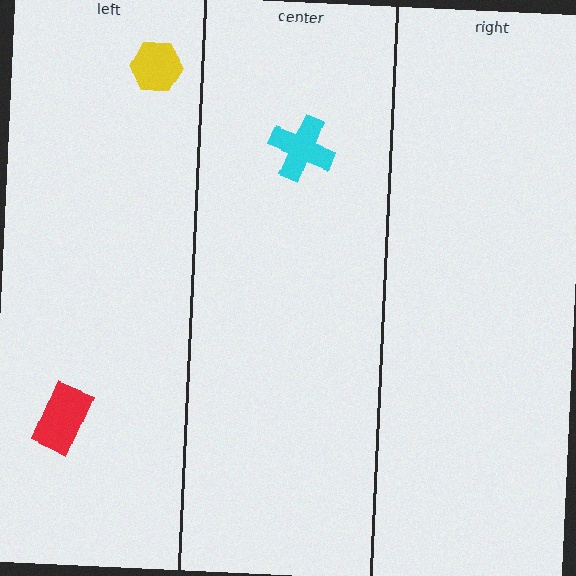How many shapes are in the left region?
2.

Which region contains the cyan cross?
The center region.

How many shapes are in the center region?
1.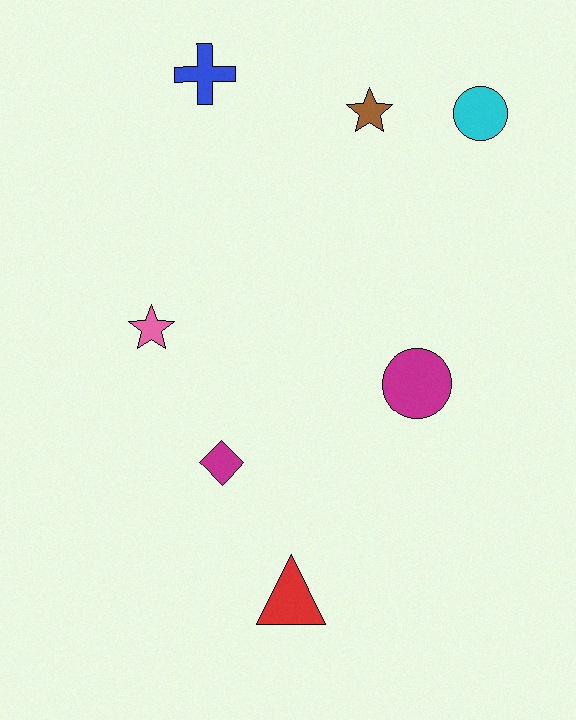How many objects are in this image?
There are 7 objects.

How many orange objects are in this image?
There are no orange objects.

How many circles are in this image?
There are 2 circles.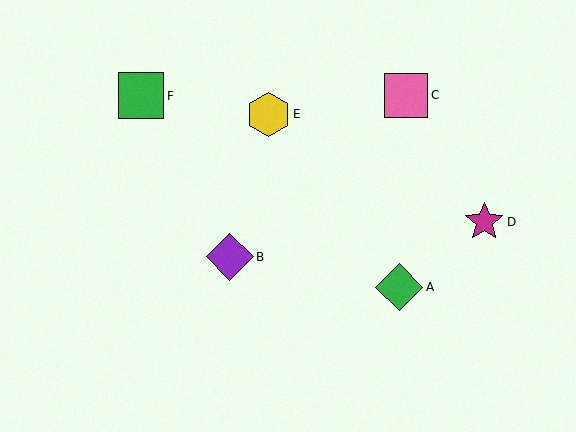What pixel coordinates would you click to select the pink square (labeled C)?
Click at (406, 95) to select the pink square C.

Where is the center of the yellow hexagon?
The center of the yellow hexagon is at (268, 114).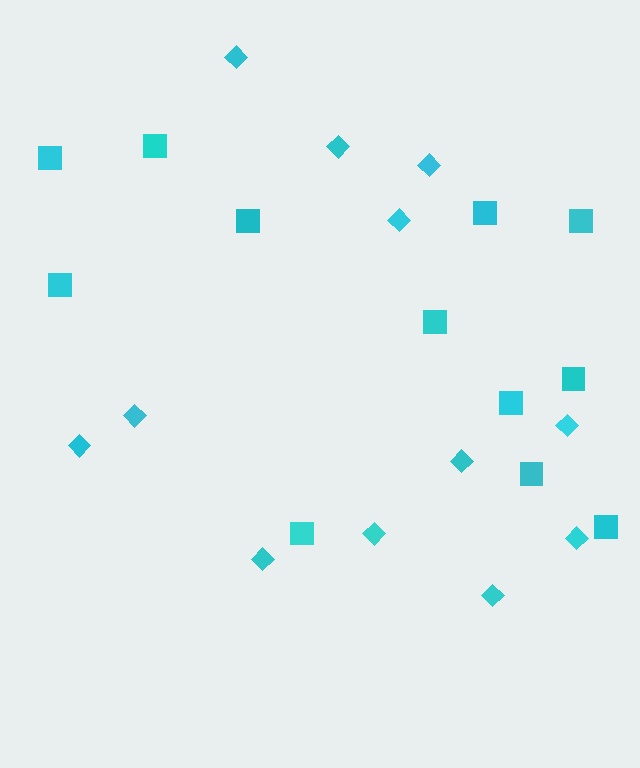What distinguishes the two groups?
There are 2 groups: one group of squares (12) and one group of diamonds (12).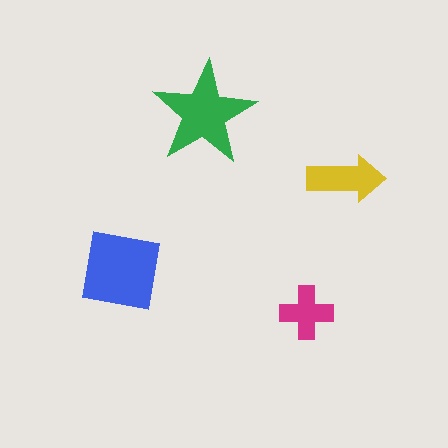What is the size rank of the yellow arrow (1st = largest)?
3rd.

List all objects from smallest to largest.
The magenta cross, the yellow arrow, the green star, the blue square.